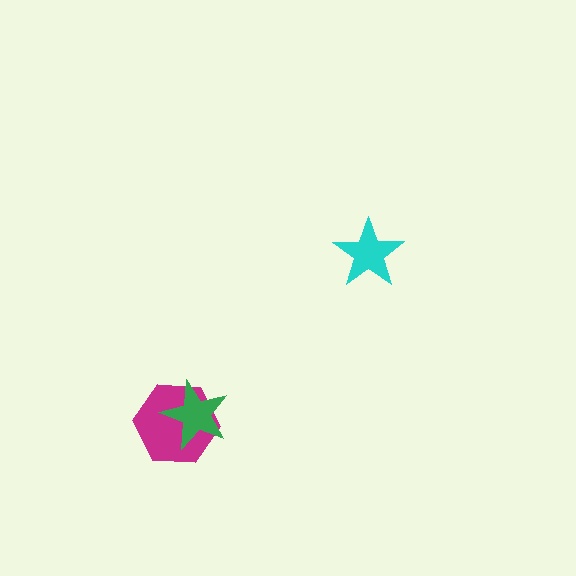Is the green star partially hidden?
No, no other shape covers it.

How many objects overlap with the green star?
1 object overlaps with the green star.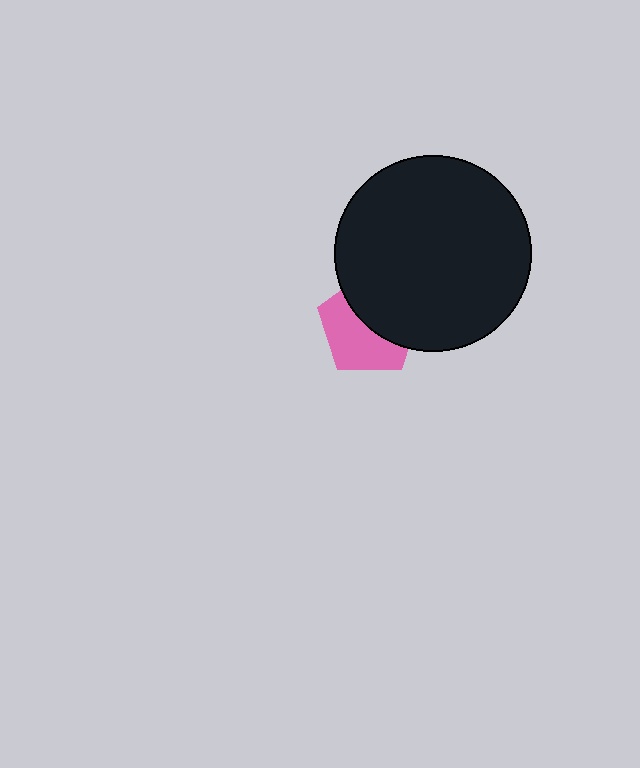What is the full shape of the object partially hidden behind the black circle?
The partially hidden object is a pink pentagon.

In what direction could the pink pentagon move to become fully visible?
The pink pentagon could move toward the lower-left. That would shift it out from behind the black circle entirely.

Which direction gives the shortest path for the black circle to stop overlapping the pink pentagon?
Moving toward the upper-right gives the shortest separation.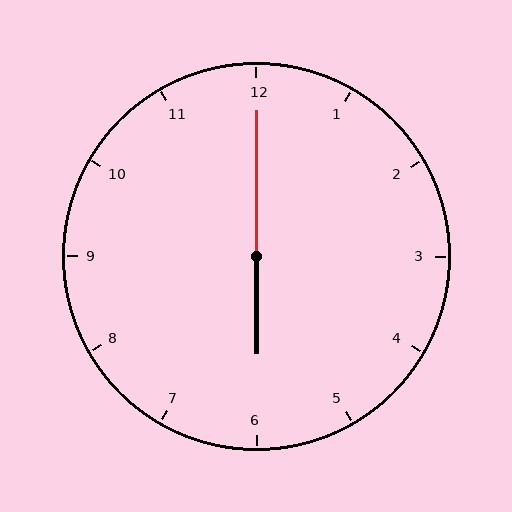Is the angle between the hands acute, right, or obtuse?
It is obtuse.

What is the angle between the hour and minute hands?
Approximately 180 degrees.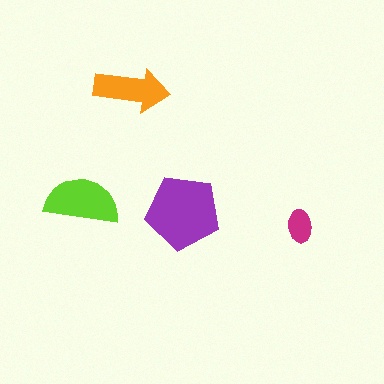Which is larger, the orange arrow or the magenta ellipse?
The orange arrow.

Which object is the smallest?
The magenta ellipse.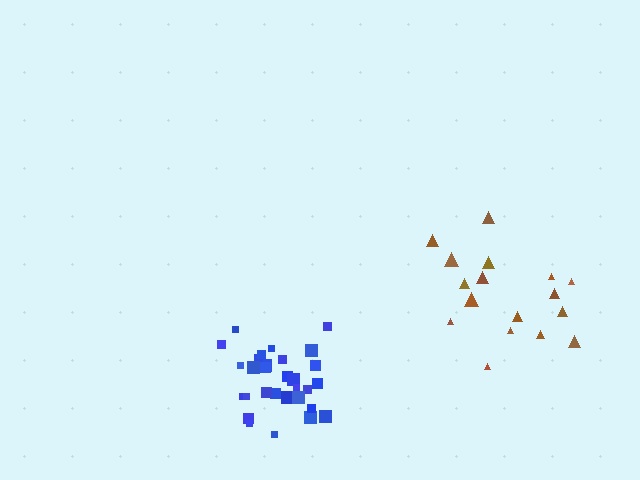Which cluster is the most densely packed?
Blue.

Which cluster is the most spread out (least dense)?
Brown.